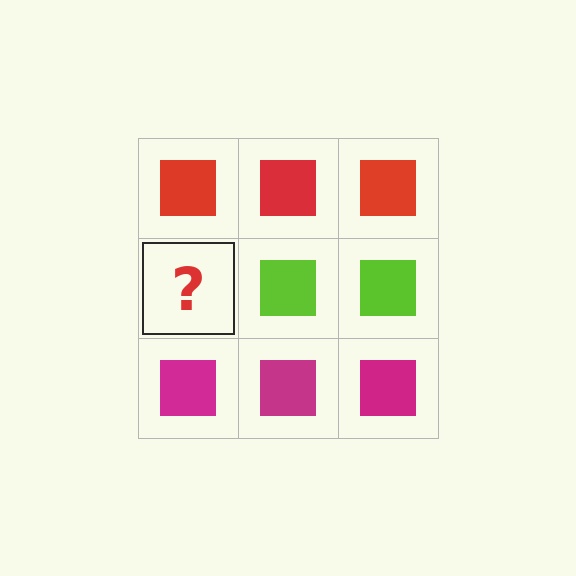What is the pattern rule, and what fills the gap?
The rule is that each row has a consistent color. The gap should be filled with a lime square.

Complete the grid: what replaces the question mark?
The question mark should be replaced with a lime square.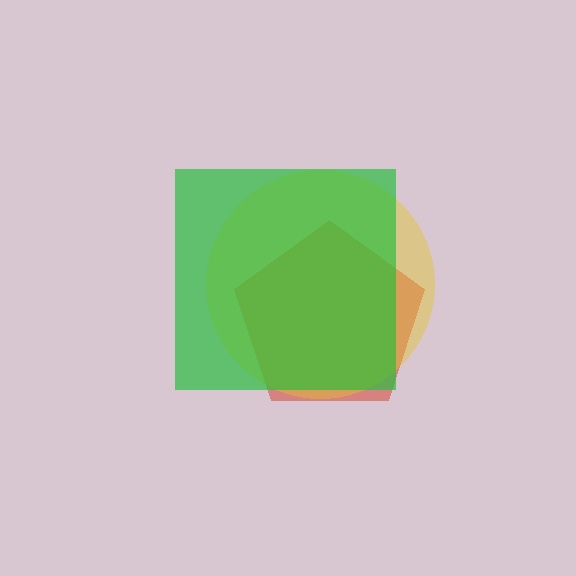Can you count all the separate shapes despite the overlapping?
Yes, there are 3 separate shapes.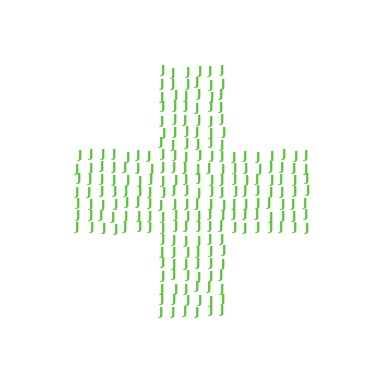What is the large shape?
The large shape is a cross.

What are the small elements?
The small elements are letter J's.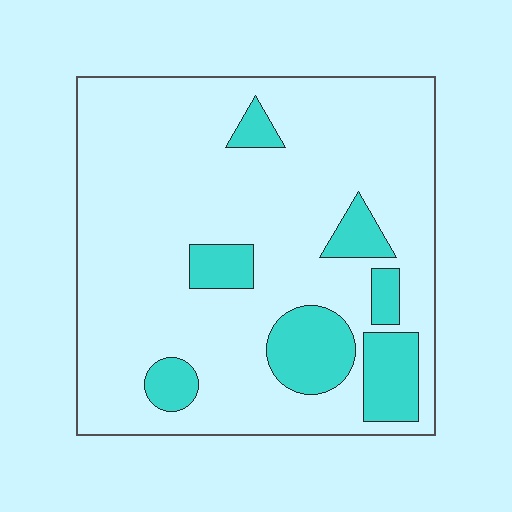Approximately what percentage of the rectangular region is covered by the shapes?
Approximately 15%.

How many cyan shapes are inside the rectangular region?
7.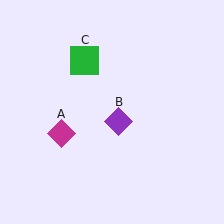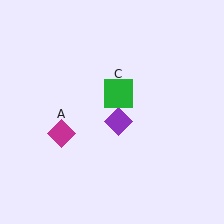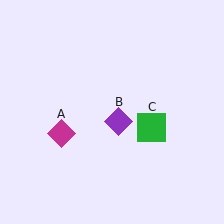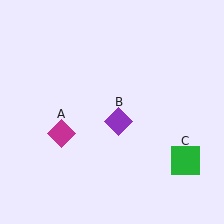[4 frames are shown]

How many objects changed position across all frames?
1 object changed position: green square (object C).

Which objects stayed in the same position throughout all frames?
Magenta diamond (object A) and purple diamond (object B) remained stationary.